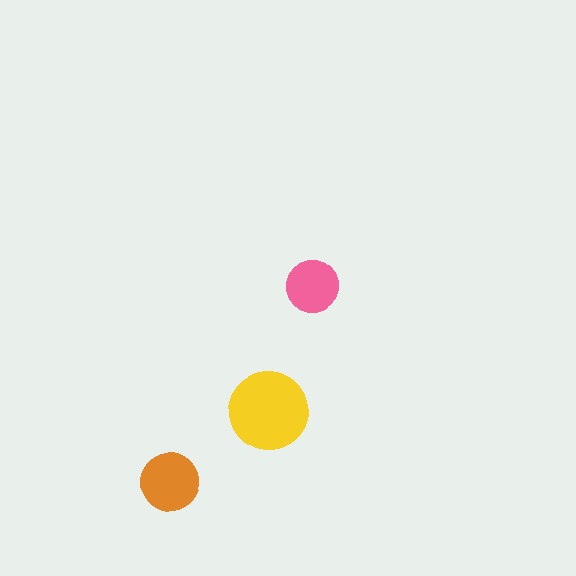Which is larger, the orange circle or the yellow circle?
The yellow one.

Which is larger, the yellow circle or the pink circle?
The yellow one.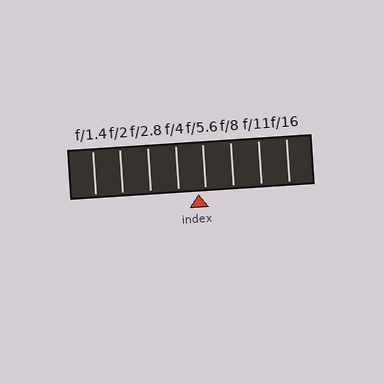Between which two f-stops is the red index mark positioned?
The index mark is between f/4 and f/5.6.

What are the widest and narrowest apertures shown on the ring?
The widest aperture shown is f/1.4 and the narrowest is f/16.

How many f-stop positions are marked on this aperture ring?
There are 8 f-stop positions marked.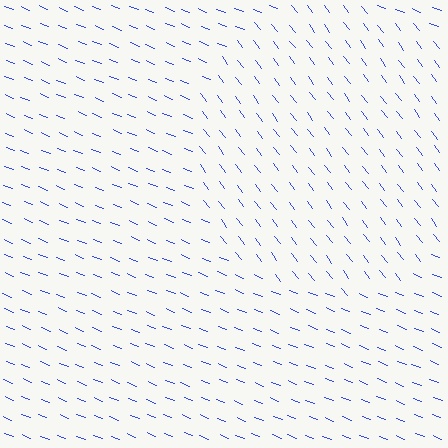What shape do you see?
I see a circle.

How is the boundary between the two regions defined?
The boundary is defined purely by a change in line orientation (approximately 31 degrees difference). All lines are the same color and thickness.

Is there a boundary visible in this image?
Yes, there is a texture boundary formed by a change in line orientation.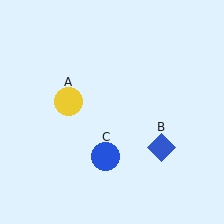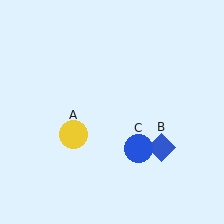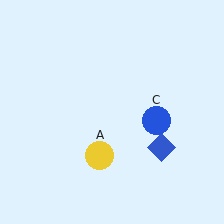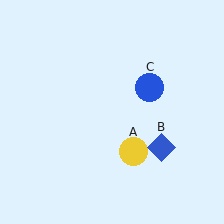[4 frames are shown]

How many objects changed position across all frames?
2 objects changed position: yellow circle (object A), blue circle (object C).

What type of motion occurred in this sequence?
The yellow circle (object A), blue circle (object C) rotated counterclockwise around the center of the scene.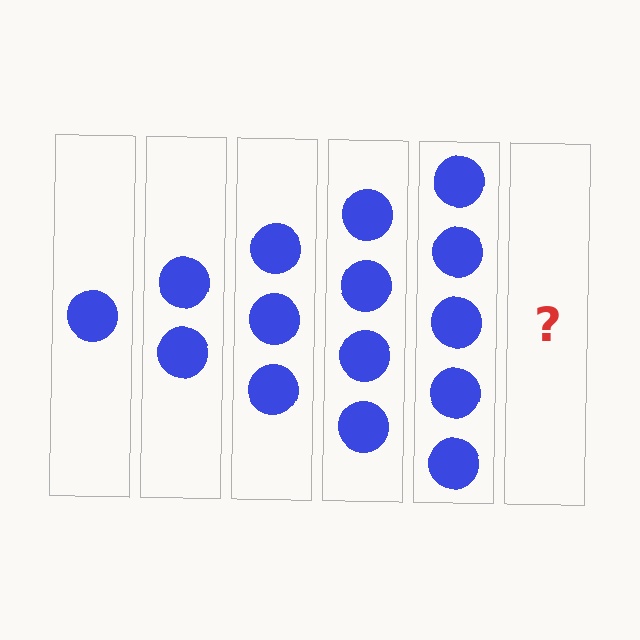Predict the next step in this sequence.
The next step is 6 circles.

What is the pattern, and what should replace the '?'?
The pattern is that each step adds one more circle. The '?' should be 6 circles.